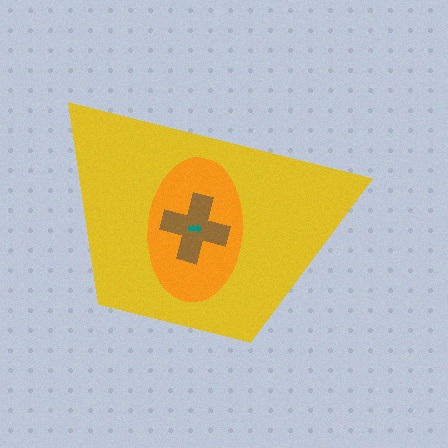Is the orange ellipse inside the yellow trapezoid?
Yes.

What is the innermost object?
The teal arrow.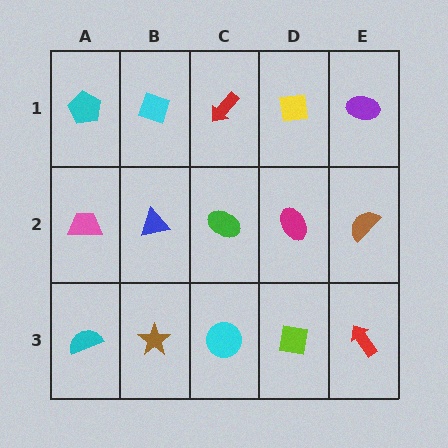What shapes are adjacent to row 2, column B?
A cyan diamond (row 1, column B), a brown star (row 3, column B), a pink trapezoid (row 2, column A), a green ellipse (row 2, column C).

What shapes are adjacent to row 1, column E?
A brown semicircle (row 2, column E), a yellow square (row 1, column D).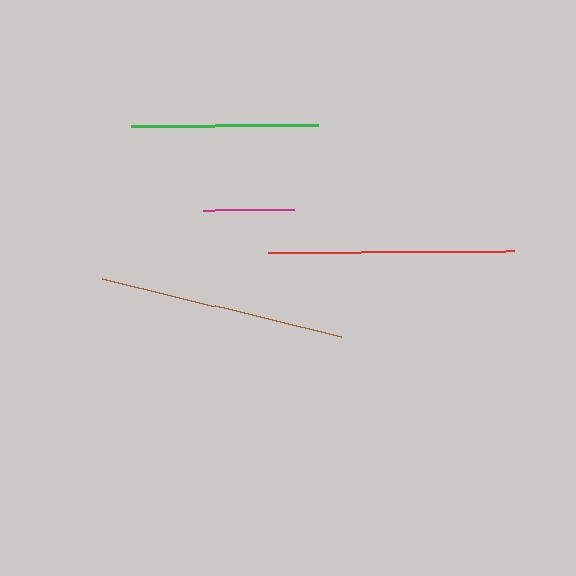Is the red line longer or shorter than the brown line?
The brown line is longer than the red line.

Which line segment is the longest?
The brown line is the longest at approximately 246 pixels.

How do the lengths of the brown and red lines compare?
The brown and red lines are approximately the same length.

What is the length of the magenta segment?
The magenta segment is approximately 91 pixels long.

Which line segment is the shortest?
The magenta line is the shortest at approximately 91 pixels.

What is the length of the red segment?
The red segment is approximately 246 pixels long.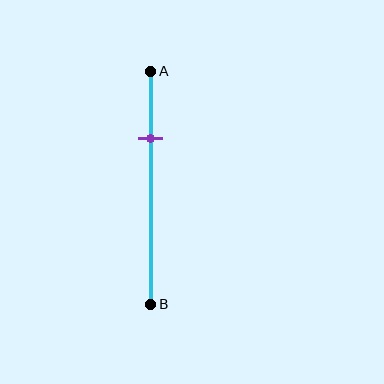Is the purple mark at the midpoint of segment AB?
No, the mark is at about 30% from A, not at the 50% midpoint.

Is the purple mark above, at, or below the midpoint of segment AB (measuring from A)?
The purple mark is above the midpoint of segment AB.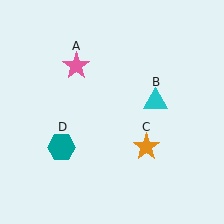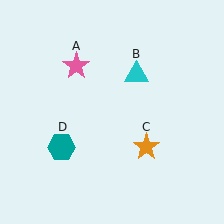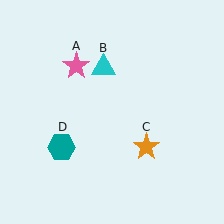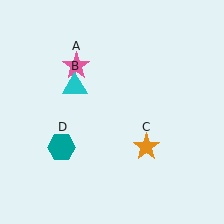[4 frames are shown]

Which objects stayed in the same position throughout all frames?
Pink star (object A) and orange star (object C) and teal hexagon (object D) remained stationary.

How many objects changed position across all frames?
1 object changed position: cyan triangle (object B).